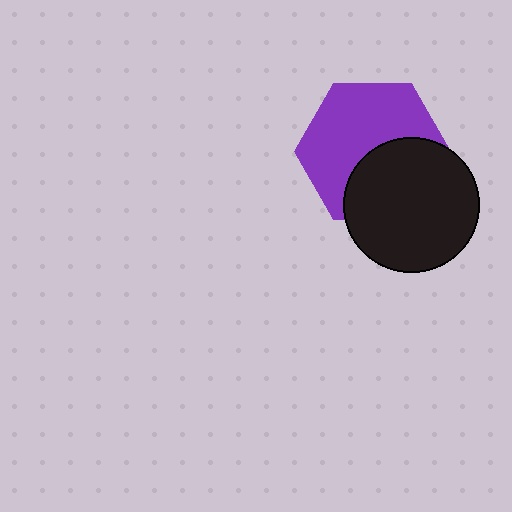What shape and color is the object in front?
The object in front is a black circle.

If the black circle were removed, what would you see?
You would see the complete purple hexagon.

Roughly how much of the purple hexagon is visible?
About half of it is visible (roughly 60%).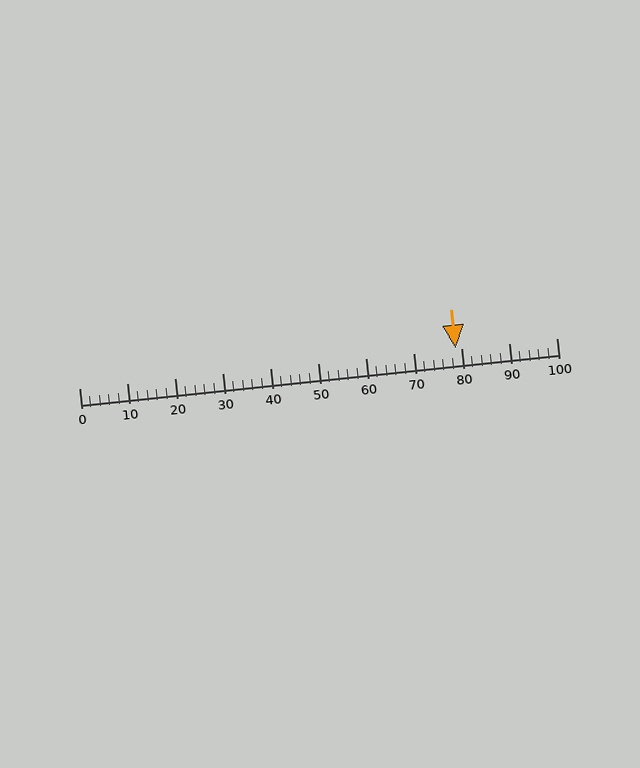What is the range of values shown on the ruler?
The ruler shows values from 0 to 100.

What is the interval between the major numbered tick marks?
The major tick marks are spaced 10 units apart.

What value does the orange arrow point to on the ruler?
The orange arrow points to approximately 79.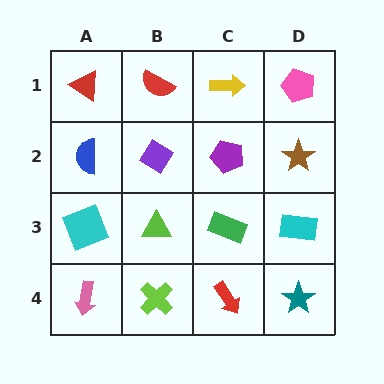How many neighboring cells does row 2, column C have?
4.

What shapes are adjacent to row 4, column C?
A green rectangle (row 3, column C), a lime cross (row 4, column B), a teal star (row 4, column D).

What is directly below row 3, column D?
A teal star.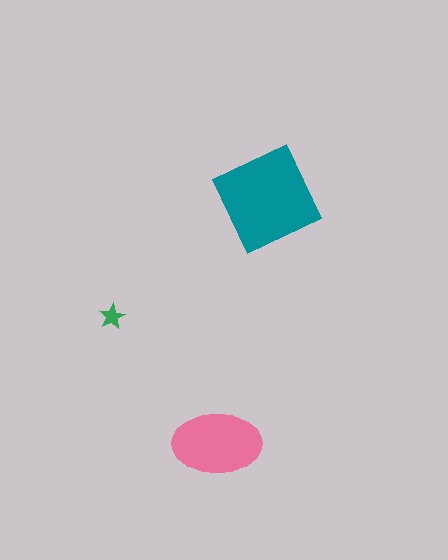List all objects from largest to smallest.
The teal square, the pink ellipse, the green star.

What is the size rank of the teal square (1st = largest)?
1st.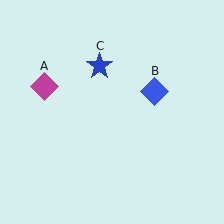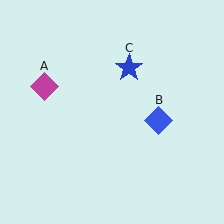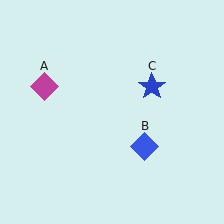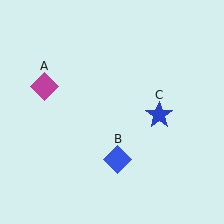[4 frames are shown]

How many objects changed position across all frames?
2 objects changed position: blue diamond (object B), blue star (object C).